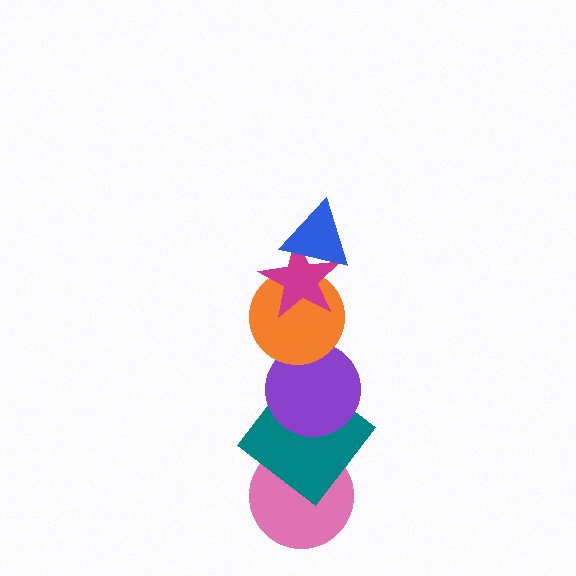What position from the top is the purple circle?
The purple circle is 4th from the top.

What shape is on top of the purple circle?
The orange circle is on top of the purple circle.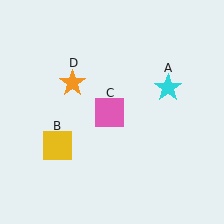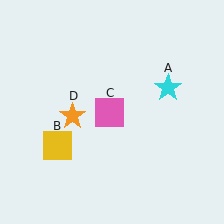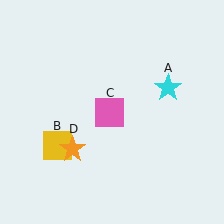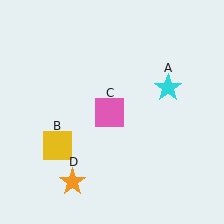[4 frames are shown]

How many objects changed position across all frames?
1 object changed position: orange star (object D).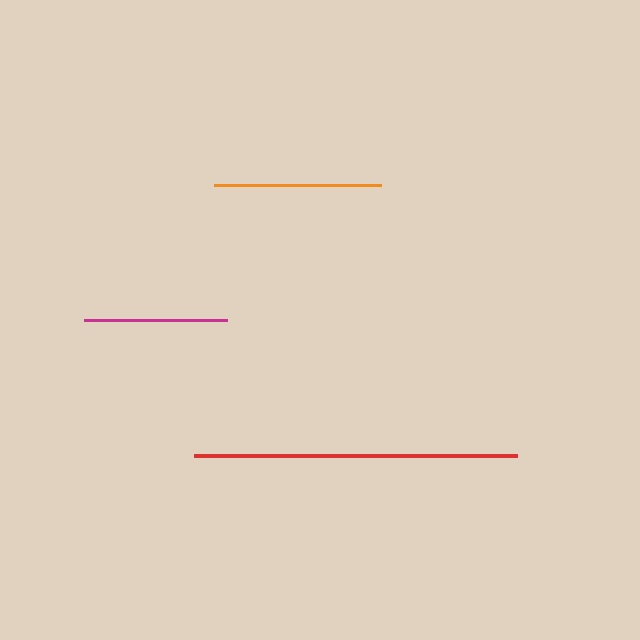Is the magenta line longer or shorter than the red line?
The red line is longer than the magenta line.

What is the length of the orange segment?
The orange segment is approximately 167 pixels long.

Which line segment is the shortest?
The magenta line is the shortest at approximately 143 pixels.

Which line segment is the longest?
The red line is the longest at approximately 323 pixels.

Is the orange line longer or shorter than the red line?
The red line is longer than the orange line.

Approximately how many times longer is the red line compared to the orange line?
The red line is approximately 1.9 times the length of the orange line.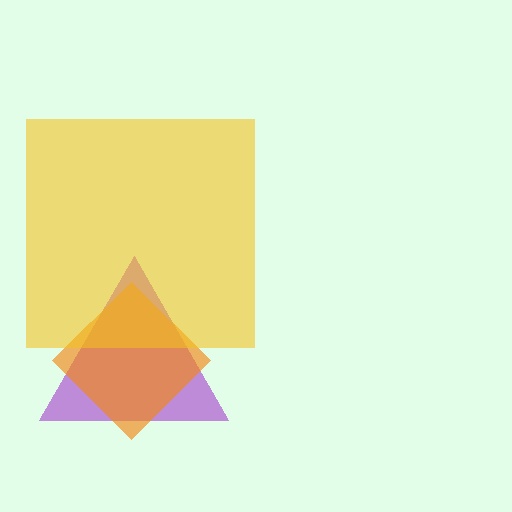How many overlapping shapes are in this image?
There are 3 overlapping shapes in the image.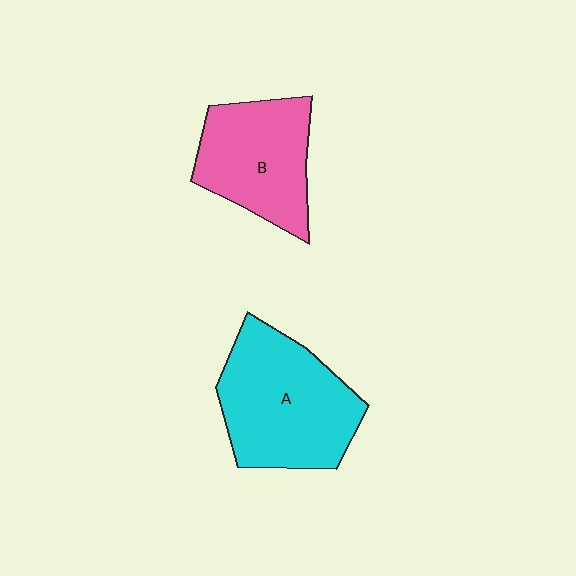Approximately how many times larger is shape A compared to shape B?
Approximately 1.3 times.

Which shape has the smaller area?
Shape B (pink).